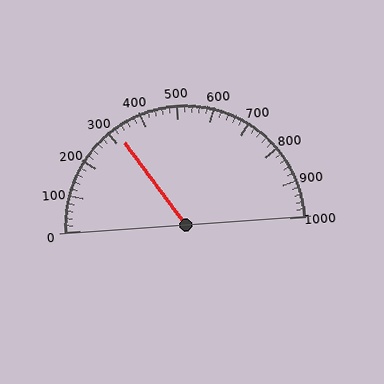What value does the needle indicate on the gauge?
The needle indicates approximately 320.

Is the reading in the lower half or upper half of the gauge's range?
The reading is in the lower half of the range (0 to 1000).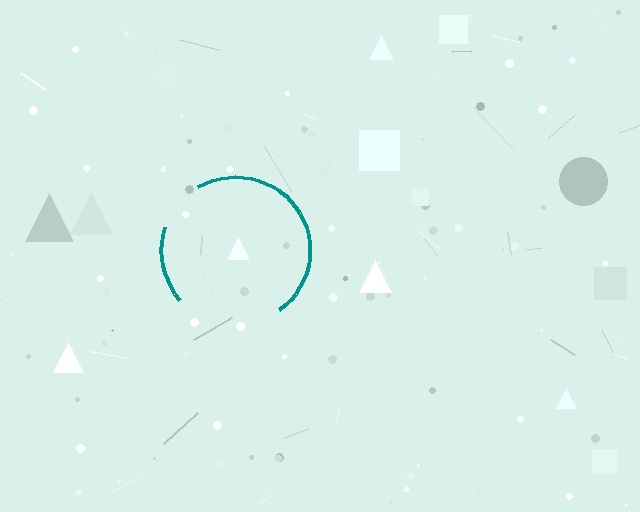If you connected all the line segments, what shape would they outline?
They would outline a circle.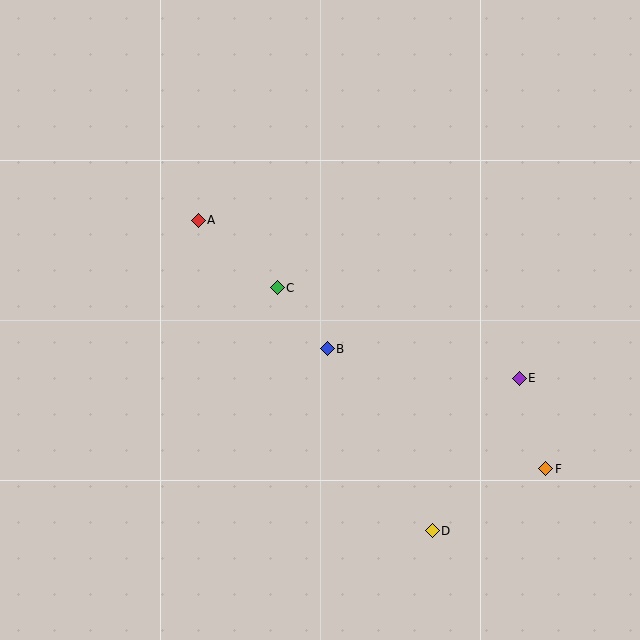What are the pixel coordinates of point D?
Point D is at (432, 531).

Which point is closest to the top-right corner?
Point E is closest to the top-right corner.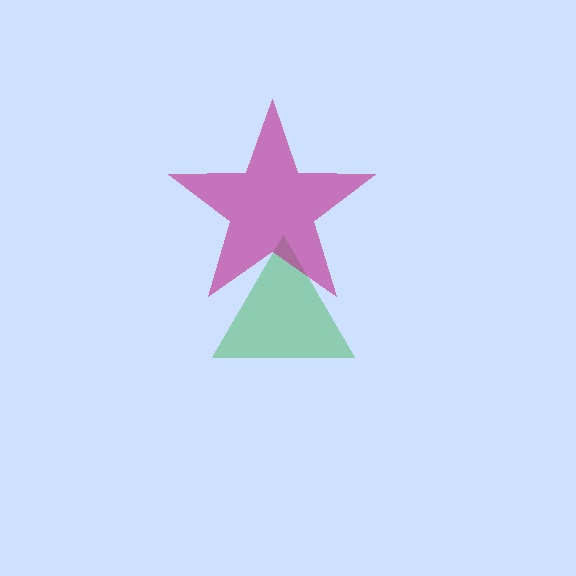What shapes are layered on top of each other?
The layered shapes are: a green triangle, a magenta star.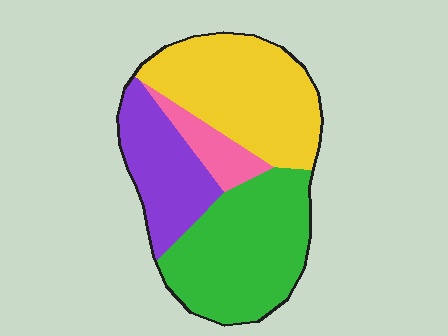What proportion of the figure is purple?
Purple covers roughly 20% of the figure.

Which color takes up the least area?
Pink, at roughly 10%.